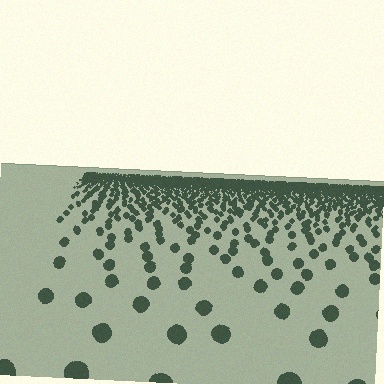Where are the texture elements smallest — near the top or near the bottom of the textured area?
Near the top.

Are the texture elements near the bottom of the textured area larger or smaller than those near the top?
Larger. Near the bottom, elements are closer to the viewer and appear at a bigger on-screen size.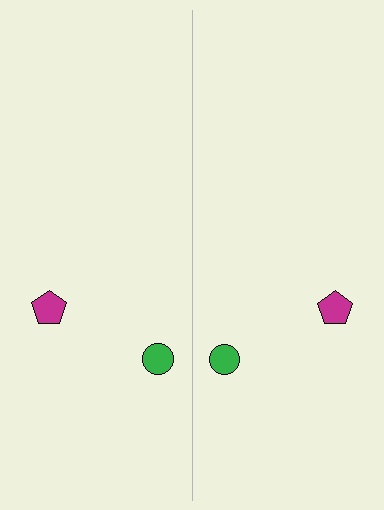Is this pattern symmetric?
Yes, this pattern has bilateral (reflection) symmetry.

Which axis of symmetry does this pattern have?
The pattern has a vertical axis of symmetry running through the center of the image.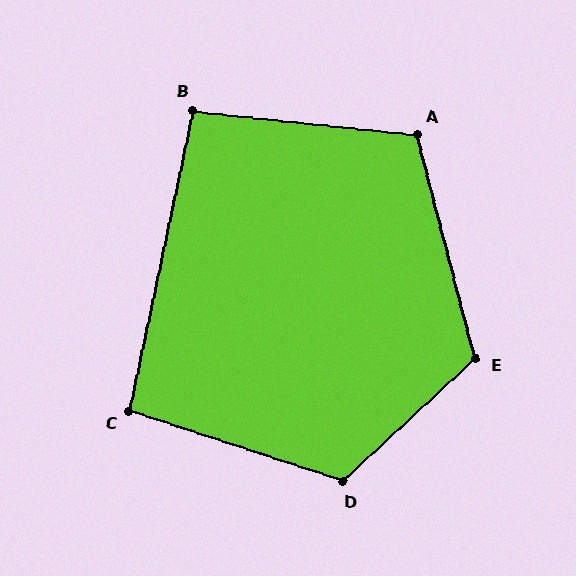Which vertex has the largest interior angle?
D, at approximately 119 degrees.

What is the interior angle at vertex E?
Approximately 118 degrees (obtuse).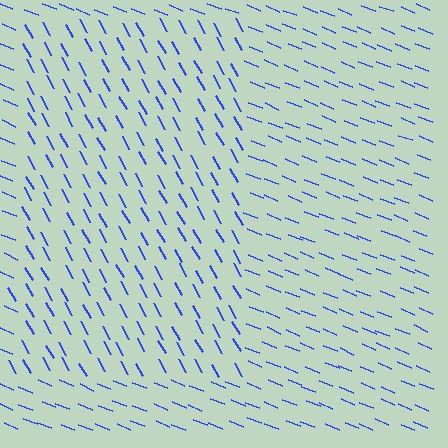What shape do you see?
I see a rectangle.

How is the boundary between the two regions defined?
The boundary is defined purely by a change in line orientation (approximately 39 degrees difference). All lines are the same color and thickness.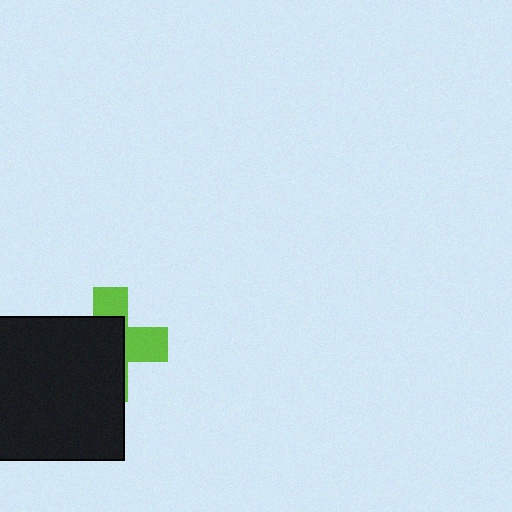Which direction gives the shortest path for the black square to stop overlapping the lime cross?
Moving toward the lower-left gives the shortest separation.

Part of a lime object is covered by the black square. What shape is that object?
It is a cross.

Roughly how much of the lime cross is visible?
A small part of it is visible (roughly 38%).